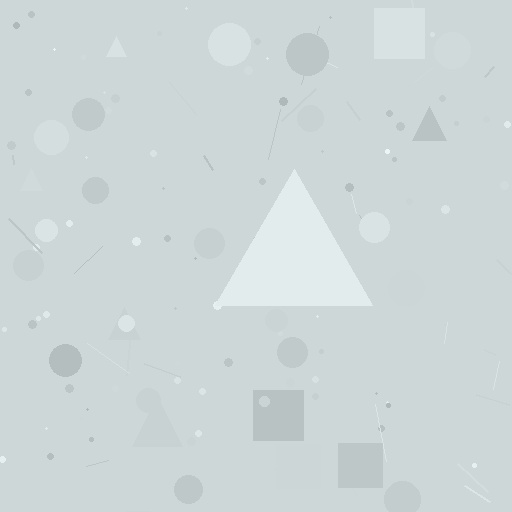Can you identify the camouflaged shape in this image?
The camouflaged shape is a triangle.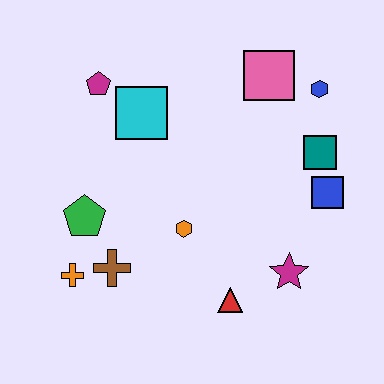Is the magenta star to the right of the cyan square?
Yes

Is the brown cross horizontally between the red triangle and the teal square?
No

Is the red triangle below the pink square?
Yes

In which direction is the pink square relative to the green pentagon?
The pink square is to the right of the green pentagon.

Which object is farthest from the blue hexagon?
The orange cross is farthest from the blue hexagon.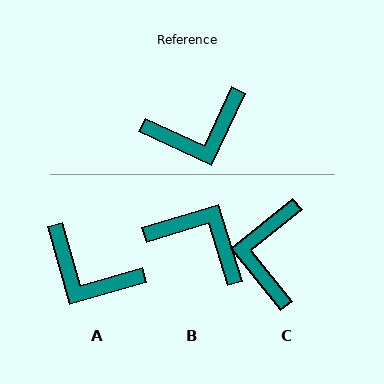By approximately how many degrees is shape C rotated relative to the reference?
Approximately 116 degrees clockwise.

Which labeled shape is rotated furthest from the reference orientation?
B, about 132 degrees away.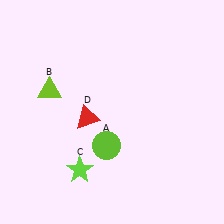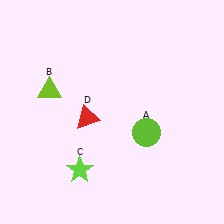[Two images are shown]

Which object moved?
The lime circle (A) moved right.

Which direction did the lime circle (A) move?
The lime circle (A) moved right.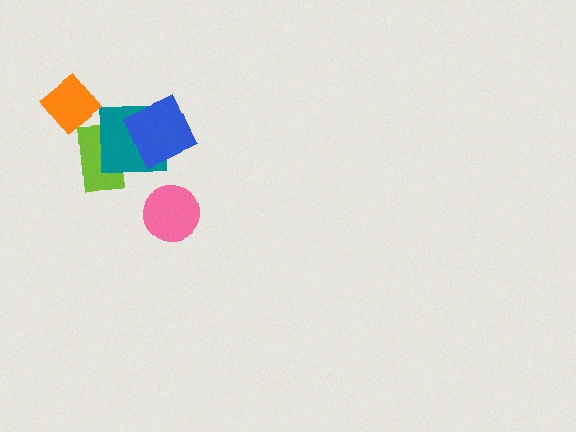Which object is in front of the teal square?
The blue square is in front of the teal square.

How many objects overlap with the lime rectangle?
1 object overlaps with the lime rectangle.